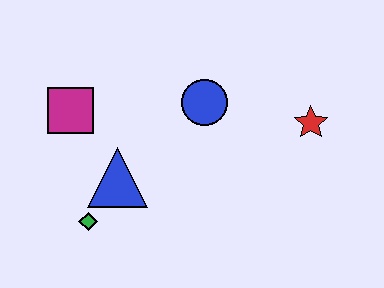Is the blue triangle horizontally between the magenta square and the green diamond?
No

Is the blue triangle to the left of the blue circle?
Yes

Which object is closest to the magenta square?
The blue triangle is closest to the magenta square.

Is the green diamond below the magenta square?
Yes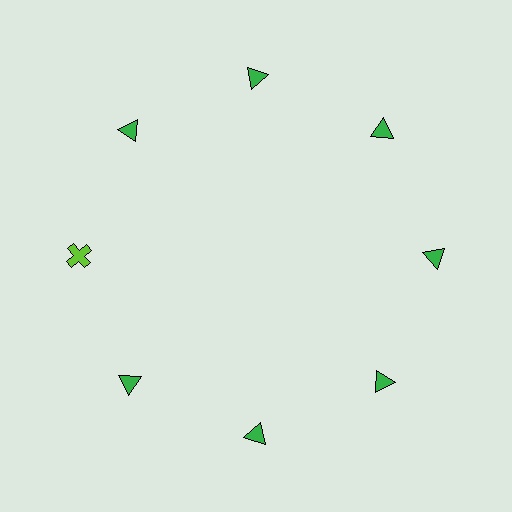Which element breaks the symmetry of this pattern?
The lime cross at roughly the 9 o'clock position breaks the symmetry. All other shapes are green triangles.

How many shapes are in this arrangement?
There are 8 shapes arranged in a ring pattern.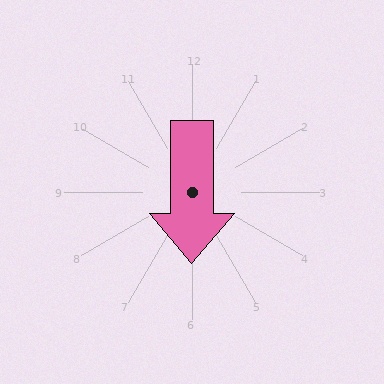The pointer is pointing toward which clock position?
Roughly 6 o'clock.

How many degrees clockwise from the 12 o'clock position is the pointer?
Approximately 180 degrees.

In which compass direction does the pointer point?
South.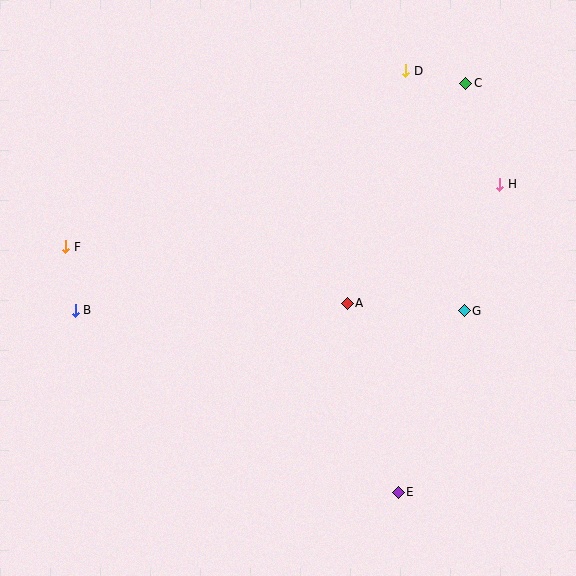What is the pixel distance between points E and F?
The distance between E and F is 414 pixels.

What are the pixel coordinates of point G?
Point G is at (464, 311).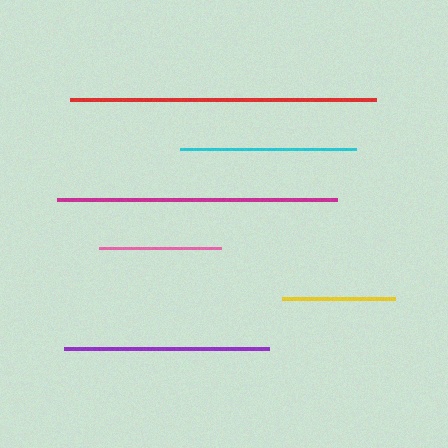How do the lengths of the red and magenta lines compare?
The red and magenta lines are approximately the same length.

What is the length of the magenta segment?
The magenta segment is approximately 279 pixels long.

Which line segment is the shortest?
The yellow line is the shortest at approximately 114 pixels.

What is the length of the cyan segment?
The cyan segment is approximately 176 pixels long.